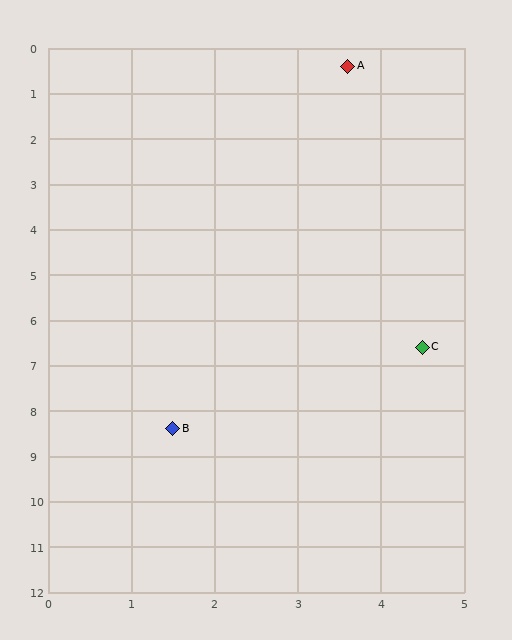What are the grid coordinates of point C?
Point C is at approximately (4.5, 6.6).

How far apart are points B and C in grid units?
Points B and C are about 3.5 grid units apart.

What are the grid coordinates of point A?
Point A is at approximately (3.6, 0.4).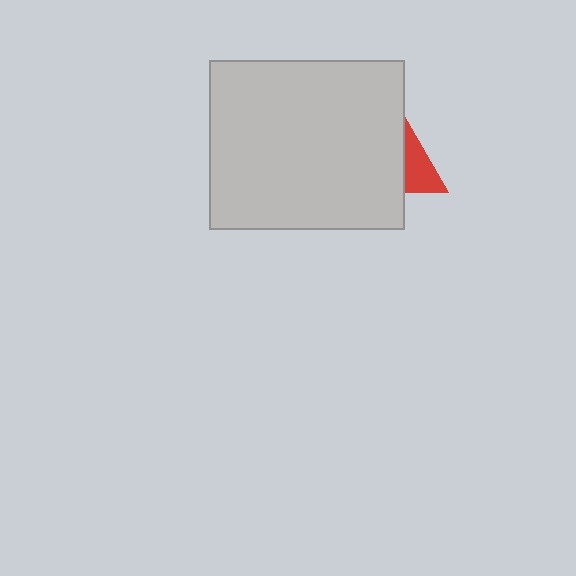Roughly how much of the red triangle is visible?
A small part of it is visible (roughly 40%).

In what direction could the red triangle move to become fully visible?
The red triangle could move right. That would shift it out from behind the light gray rectangle entirely.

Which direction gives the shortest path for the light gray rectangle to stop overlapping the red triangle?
Moving left gives the shortest separation.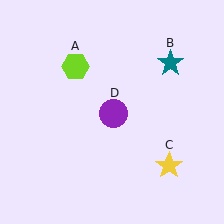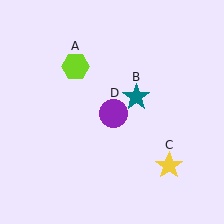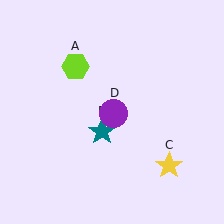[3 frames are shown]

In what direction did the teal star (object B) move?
The teal star (object B) moved down and to the left.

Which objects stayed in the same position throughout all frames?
Lime hexagon (object A) and yellow star (object C) and purple circle (object D) remained stationary.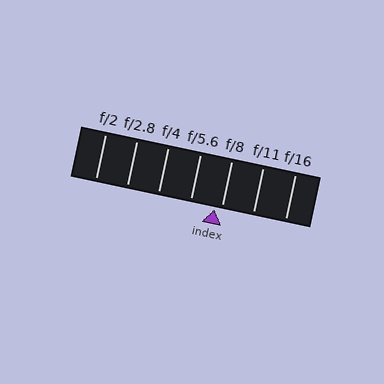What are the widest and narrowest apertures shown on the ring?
The widest aperture shown is f/2 and the narrowest is f/16.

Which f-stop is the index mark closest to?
The index mark is closest to f/8.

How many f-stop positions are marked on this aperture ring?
There are 7 f-stop positions marked.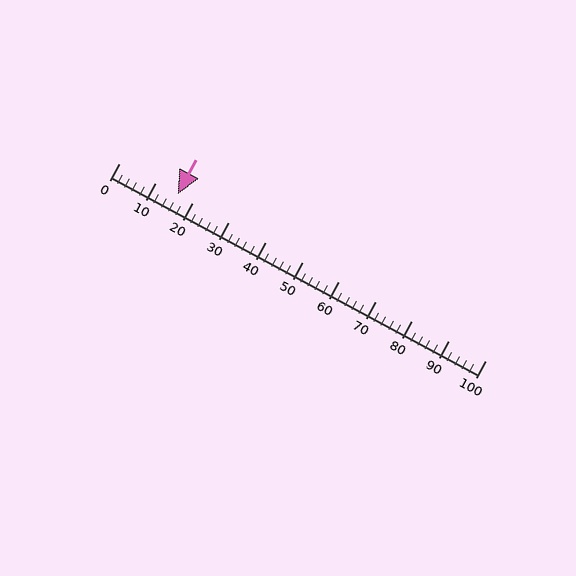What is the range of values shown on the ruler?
The ruler shows values from 0 to 100.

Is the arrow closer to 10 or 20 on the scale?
The arrow is closer to 20.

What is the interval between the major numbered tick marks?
The major tick marks are spaced 10 units apart.